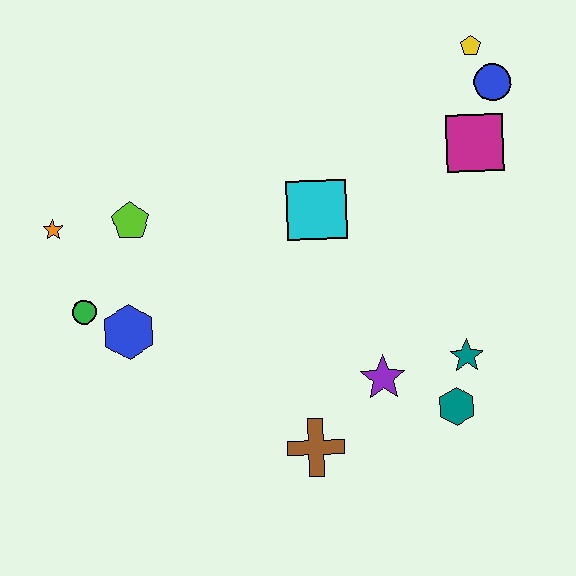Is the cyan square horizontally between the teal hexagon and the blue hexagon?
Yes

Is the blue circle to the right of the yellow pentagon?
Yes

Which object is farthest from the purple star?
The orange star is farthest from the purple star.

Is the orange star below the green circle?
No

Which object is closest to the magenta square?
The blue circle is closest to the magenta square.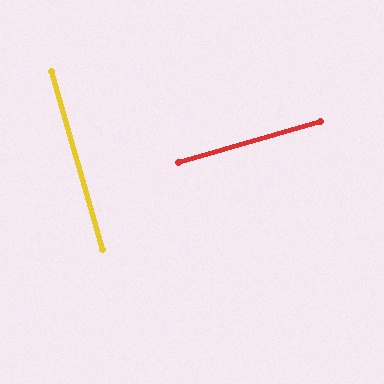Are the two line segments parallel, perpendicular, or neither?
Perpendicular — they meet at approximately 90°.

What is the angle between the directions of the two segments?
Approximately 90 degrees.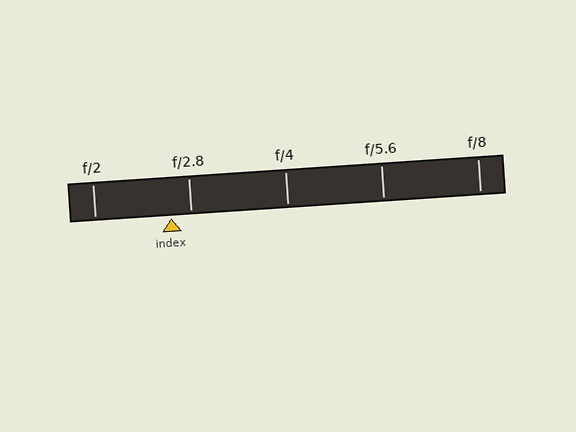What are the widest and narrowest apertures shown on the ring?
The widest aperture shown is f/2 and the narrowest is f/8.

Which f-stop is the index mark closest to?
The index mark is closest to f/2.8.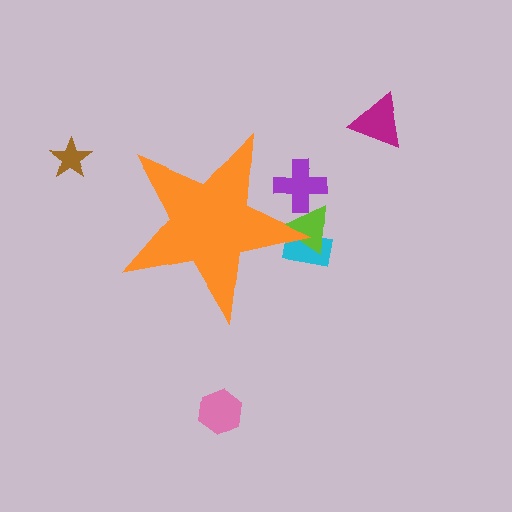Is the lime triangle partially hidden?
Yes, the lime triangle is partially hidden behind the orange star.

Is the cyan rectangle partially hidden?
Yes, the cyan rectangle is partially hidden behind the orange star.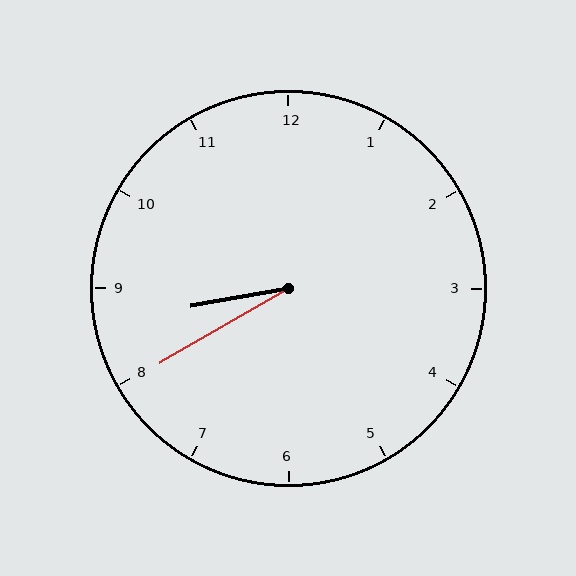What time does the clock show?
8:40.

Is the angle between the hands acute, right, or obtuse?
It is acute.